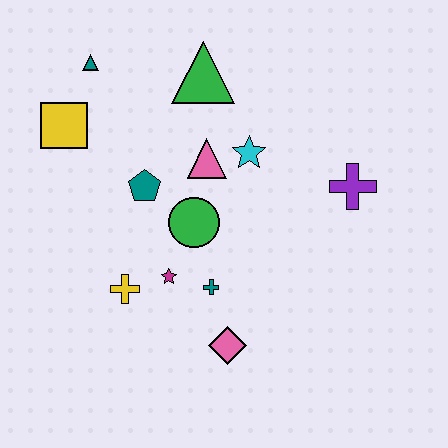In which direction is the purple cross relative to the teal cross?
The purple cross is to the right of the teal cross.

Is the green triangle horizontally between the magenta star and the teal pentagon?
No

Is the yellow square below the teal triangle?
Yes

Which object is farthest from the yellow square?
The purple cross is farthest from the yellow square.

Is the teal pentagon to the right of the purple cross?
No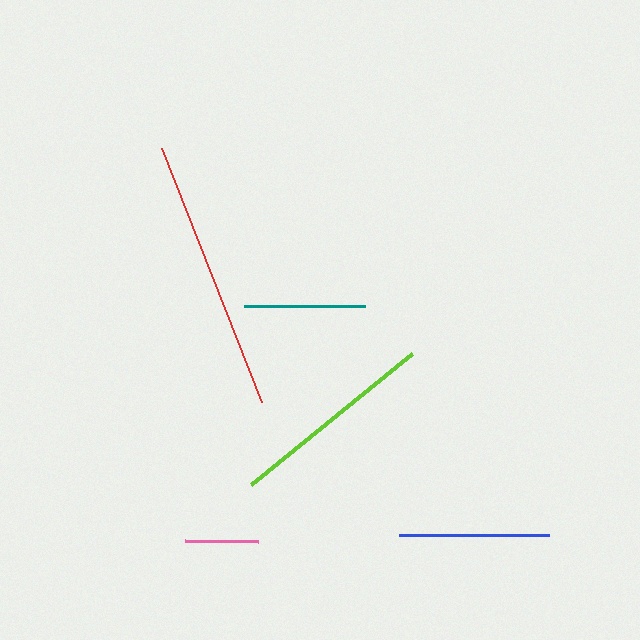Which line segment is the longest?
The red line is the longest at approximately 273 pixels.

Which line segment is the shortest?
The pink line is the shortest at approximately 73 pixels.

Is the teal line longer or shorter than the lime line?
The lime line is longer than the teal line.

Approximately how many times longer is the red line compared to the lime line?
The red line is approximately 1.3 times the length of the lime line.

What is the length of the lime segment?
The lime segment is approximately 208 pixels long.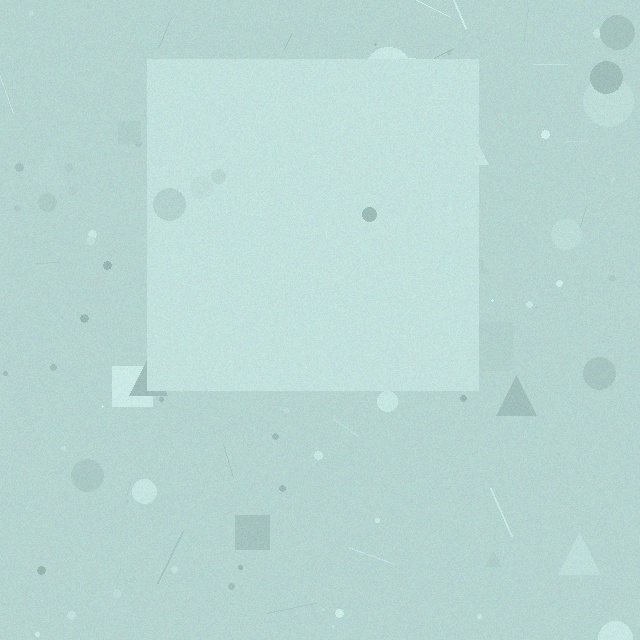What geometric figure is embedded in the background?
A square is embedded in the background.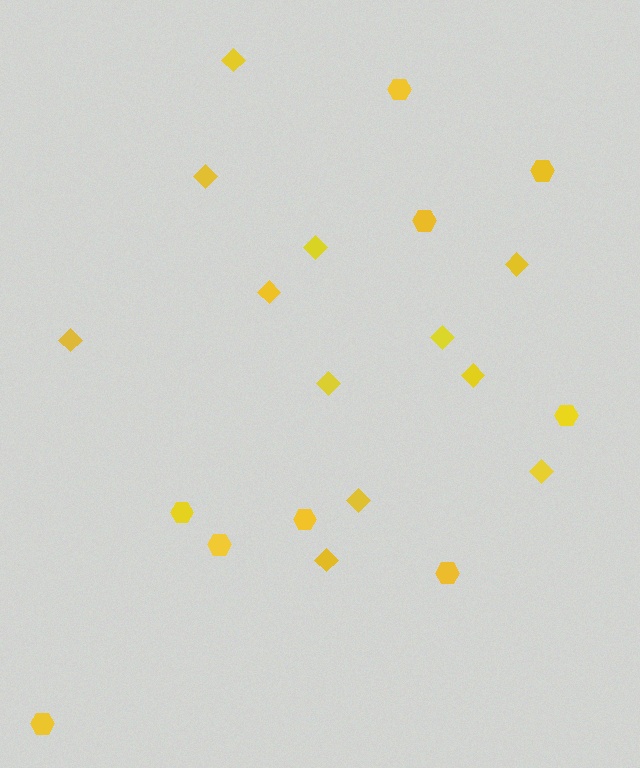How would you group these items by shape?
There are 2 groups: one group of diamonds (12) and one group of hexagons (9).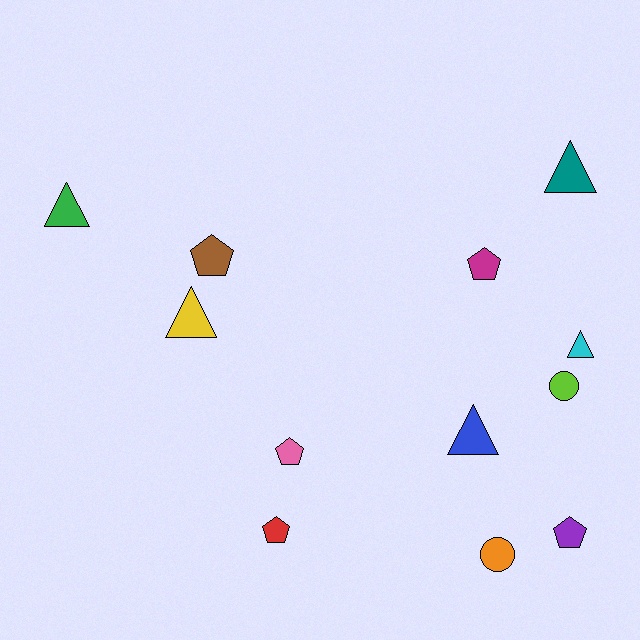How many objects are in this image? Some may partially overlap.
There are 12 objects.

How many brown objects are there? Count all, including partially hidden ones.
There is 1 brown object.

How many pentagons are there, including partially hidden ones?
There are 5 pentagons.